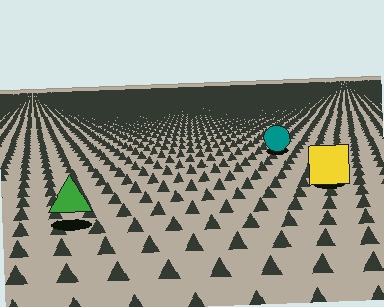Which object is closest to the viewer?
The green triangle is closest. The texture marks near it are larger and more spread out.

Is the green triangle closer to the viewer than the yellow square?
Yes. The green triangle is closer — you can tell from the texture gradient: the ground texture is coarser near it.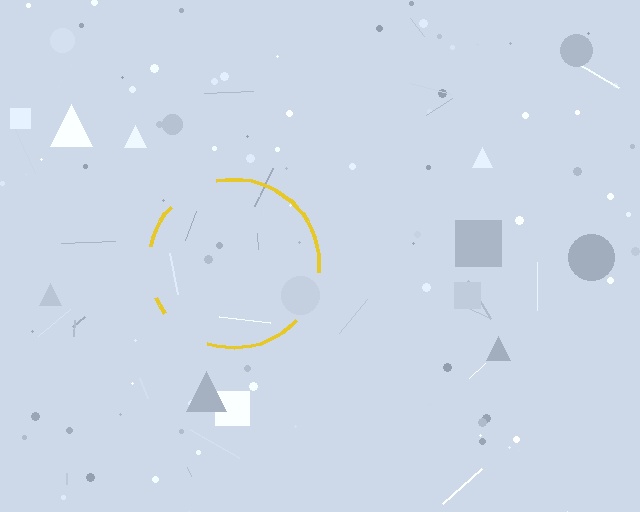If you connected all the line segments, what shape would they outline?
They would outline a circle.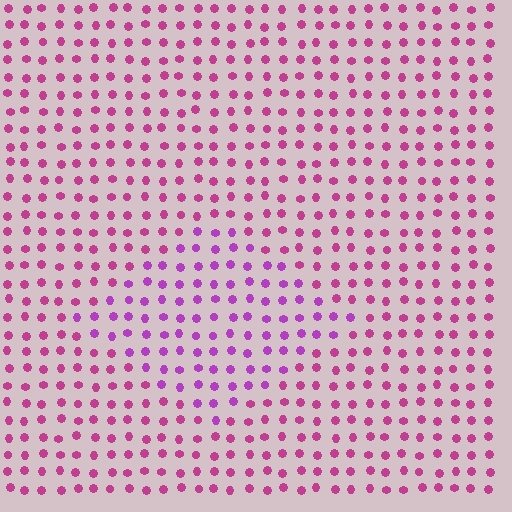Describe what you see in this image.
The image is filled with small magenta elements in a uniform arrangement. A diamond-shaped region is visible where the elements are tinted to a slightly different hue, forming a subtle color boundary.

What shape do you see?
I see a diamond.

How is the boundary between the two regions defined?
The boundary is defined purely by a slight shift in hue (about 29 degrees). Spacing, size, and orientation are identical on both sides.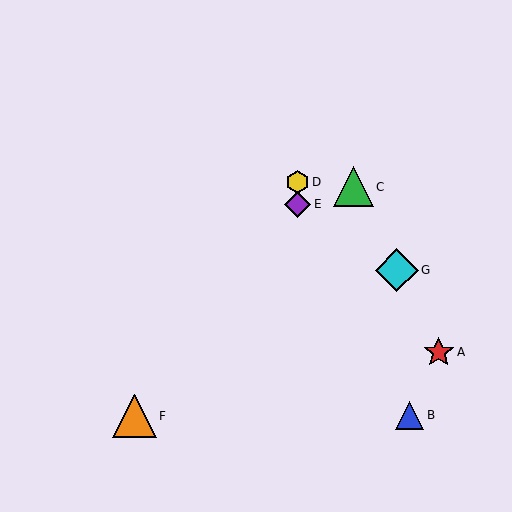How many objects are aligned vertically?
2 objects (D, E) are aligned vertically.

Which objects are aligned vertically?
Objects D, E are aligned vertically.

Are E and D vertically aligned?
Yes, both are at x≈298.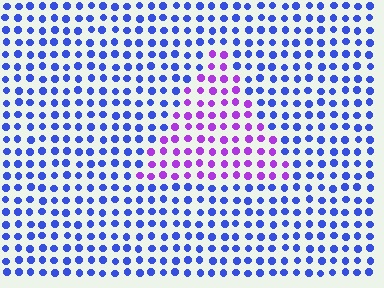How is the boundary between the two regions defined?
The boundary is defined purely by a slight shift in hue (about 52 degrees). Spacing, size, and orientation are identical on both sides.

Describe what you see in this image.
The image is filled with small blue elements in a uniform arrangement. A triangle-shaped region is visible where the elements are tinted to a slightly different hue, forming a subtle color boundary.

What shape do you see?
I see a triangle.